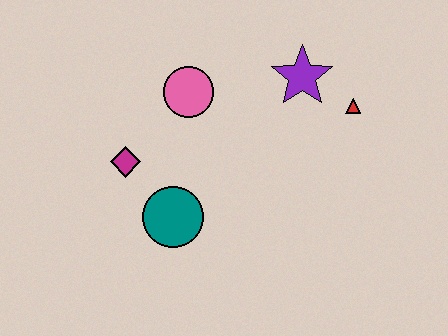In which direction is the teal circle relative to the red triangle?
The teal circle is to the left of the red triangle.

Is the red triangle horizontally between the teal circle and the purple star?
No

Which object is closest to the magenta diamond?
The teal circle is closest to the magenta diamond.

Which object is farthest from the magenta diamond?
The red triangle is farthest from the magenta diamond.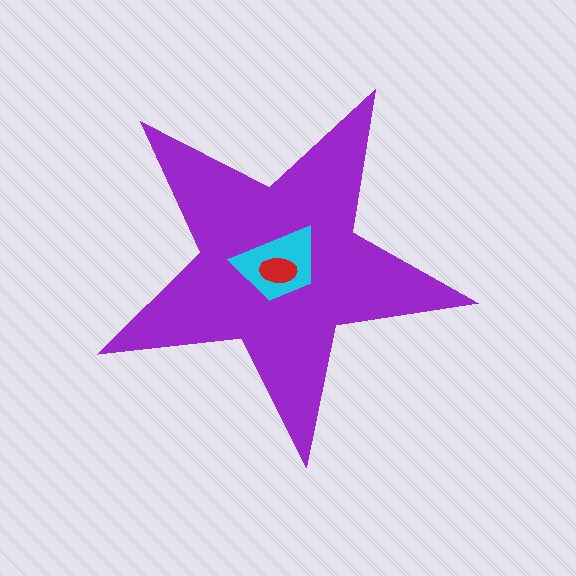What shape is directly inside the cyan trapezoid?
The red ellipse.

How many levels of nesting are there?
3.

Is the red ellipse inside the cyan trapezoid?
Yes.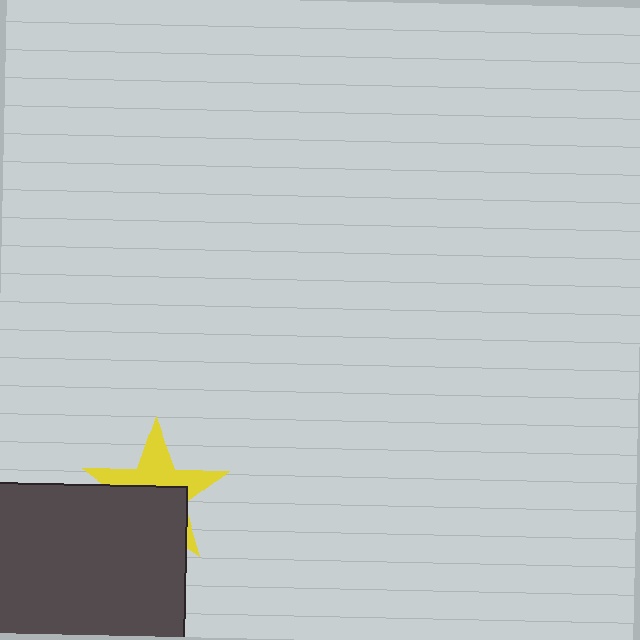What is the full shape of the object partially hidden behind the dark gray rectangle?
The partially hidden object is a yellow star.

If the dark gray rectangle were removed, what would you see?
You would see the complete yellow star.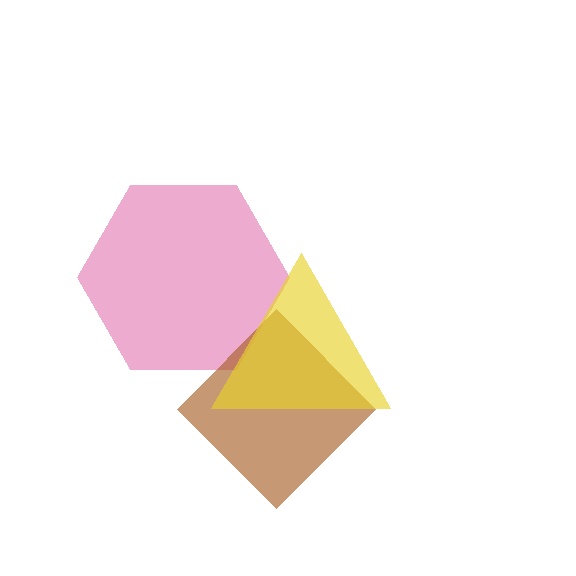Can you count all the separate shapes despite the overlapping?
Yes, there are 3 separate shapes.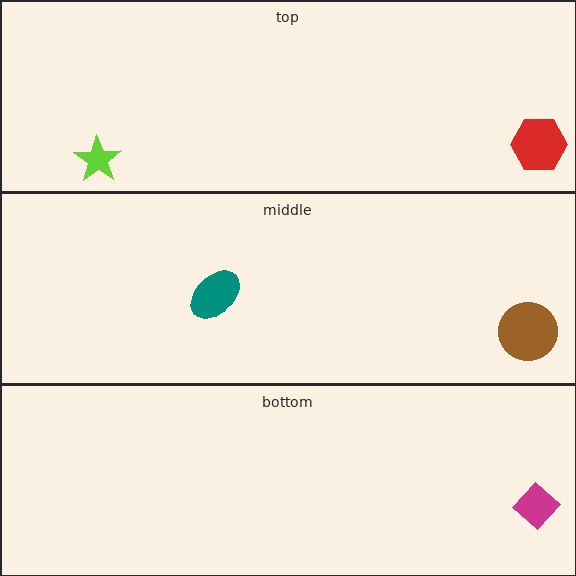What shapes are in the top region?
The red hexagon, the lime star.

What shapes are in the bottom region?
The magenta diamond.